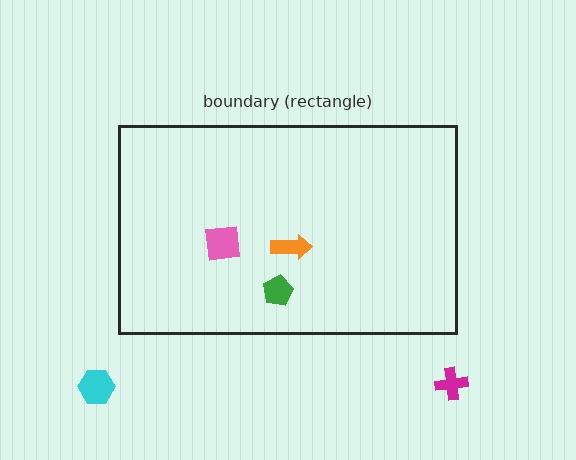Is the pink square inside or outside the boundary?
Inside.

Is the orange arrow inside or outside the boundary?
Inside.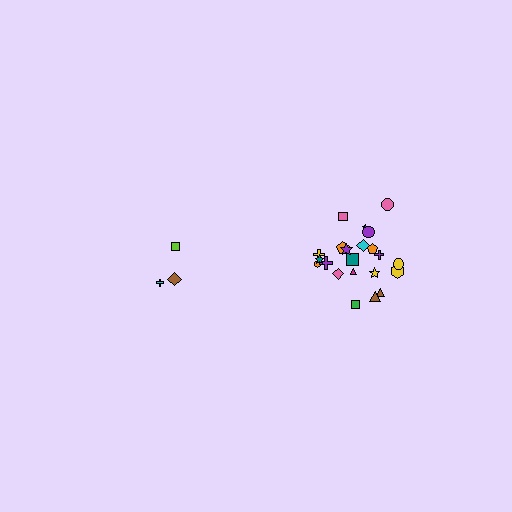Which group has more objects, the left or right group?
The right group.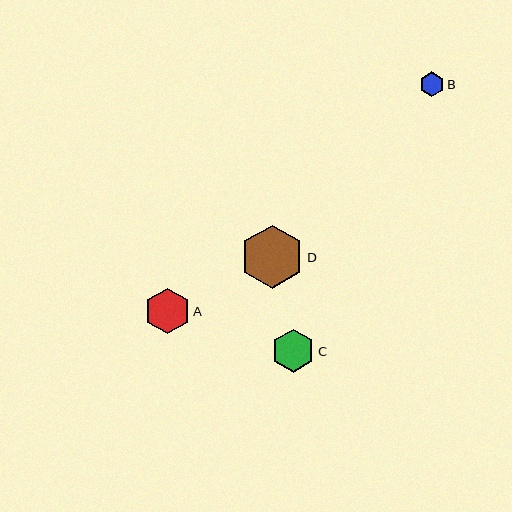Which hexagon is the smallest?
Hexagon B is the smallest with a size of approximately 25 pixels.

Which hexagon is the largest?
Hexagon D is the largest with a size of approximately 63 pixels.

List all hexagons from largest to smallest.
From largest to smallest: D, A, C, B.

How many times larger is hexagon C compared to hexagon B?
Hexagon C is approximately 1.7 times the size of hexagon B.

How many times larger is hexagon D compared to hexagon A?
Hexagon D is approximately 1.4 times the size of hexagon A.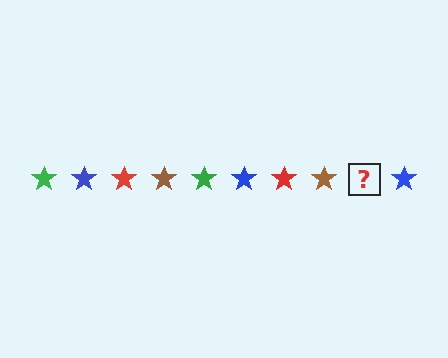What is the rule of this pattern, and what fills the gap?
The rule is that the pattern cycles through green, blue, red, brown stars. The gap should be filled with a green star.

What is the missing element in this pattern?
The missing element is a green star.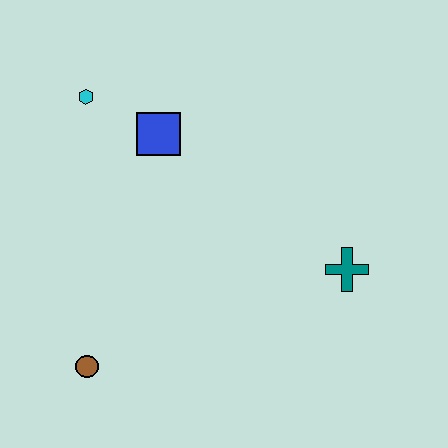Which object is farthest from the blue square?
The brown circle is farthest from the blue square.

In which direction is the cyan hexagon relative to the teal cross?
The cyan hexagon is to the left of the teal cross.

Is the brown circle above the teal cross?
No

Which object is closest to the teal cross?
The blue square is closest to the teal cross.